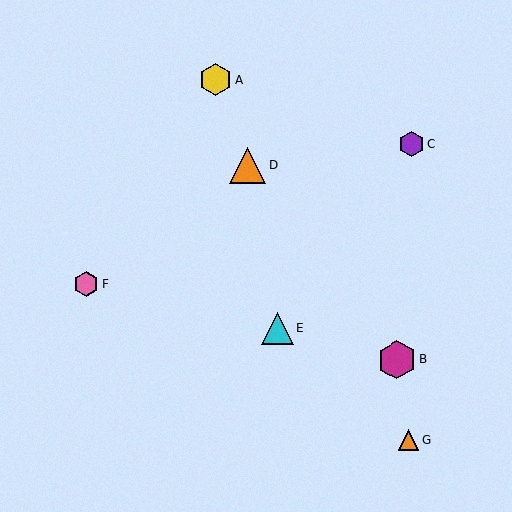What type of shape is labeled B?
Shape B is a magenta hexagon.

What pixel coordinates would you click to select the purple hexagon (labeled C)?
Click at (411, 144) to select the purple hexagon C.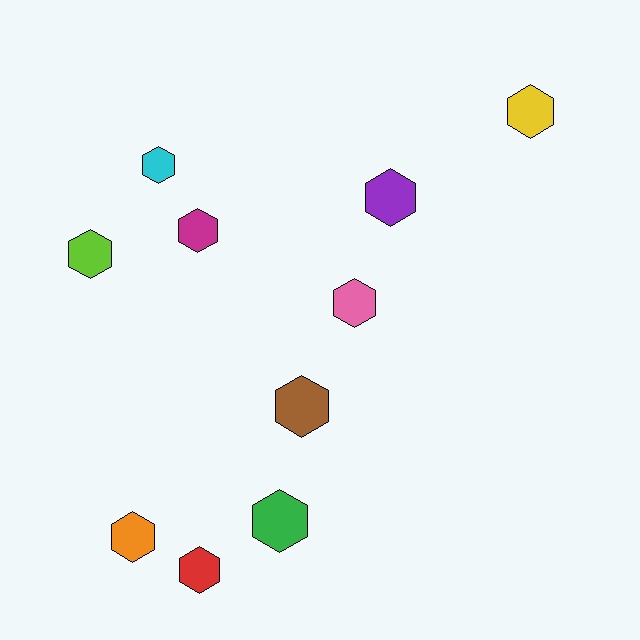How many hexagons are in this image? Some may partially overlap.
There are 10 hexagons.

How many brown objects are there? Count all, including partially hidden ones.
There is 1 brown object.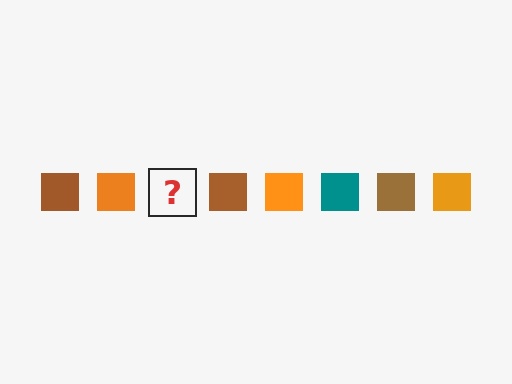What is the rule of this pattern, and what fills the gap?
The rule is that the pattern cycles through brown, orange, teal squares. The gap should be filled with a teal square.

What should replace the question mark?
The question mark should be replaced with a teal square.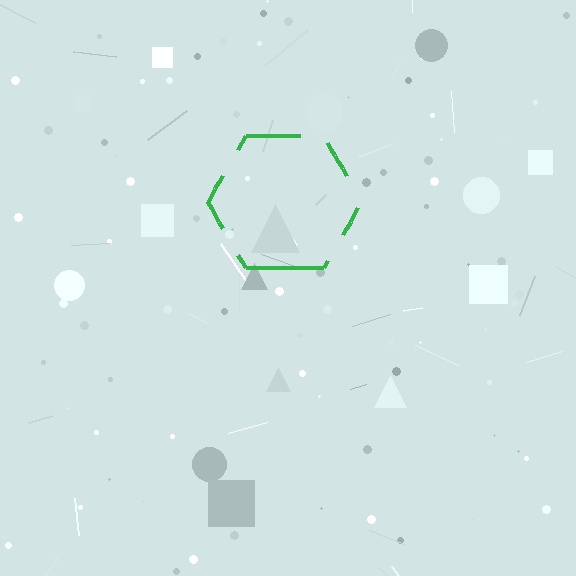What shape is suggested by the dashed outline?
The dashed outline suggests a hexagon.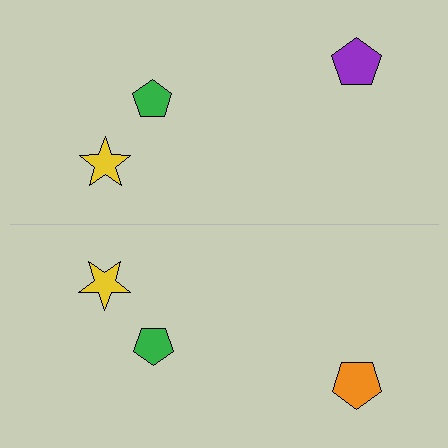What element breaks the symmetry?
The orange pentagon on the bottom side breaks the symmetry — its mirror counterpart is purple.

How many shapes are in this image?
There are 6 shapes in this image.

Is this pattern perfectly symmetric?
No, the pattern is not perfectly symmetric. The orange pentagon on the bottom side breaks the symmetry — its mirror counterpart is purple.